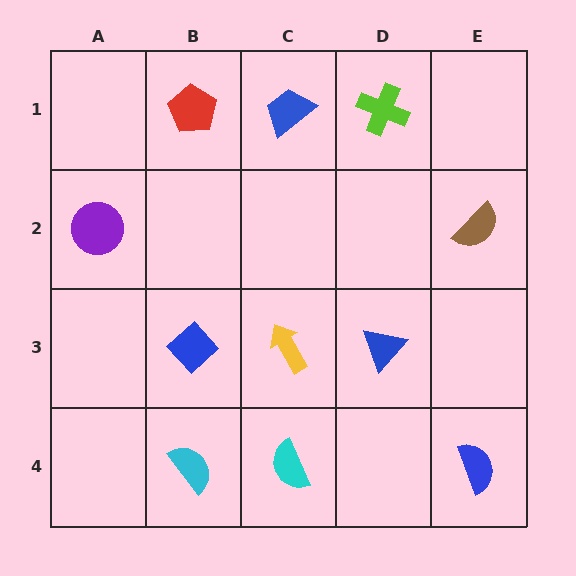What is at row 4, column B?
A cyan semicircle.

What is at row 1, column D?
A lime cross.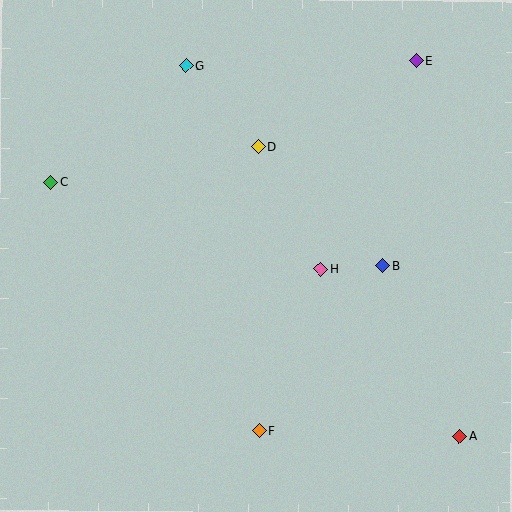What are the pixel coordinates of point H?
Point H is at (321, 269).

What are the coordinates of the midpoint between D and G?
The midpoint between D and G is at (222, 106).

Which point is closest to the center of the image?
Point H at (321, 269) is closest to the center.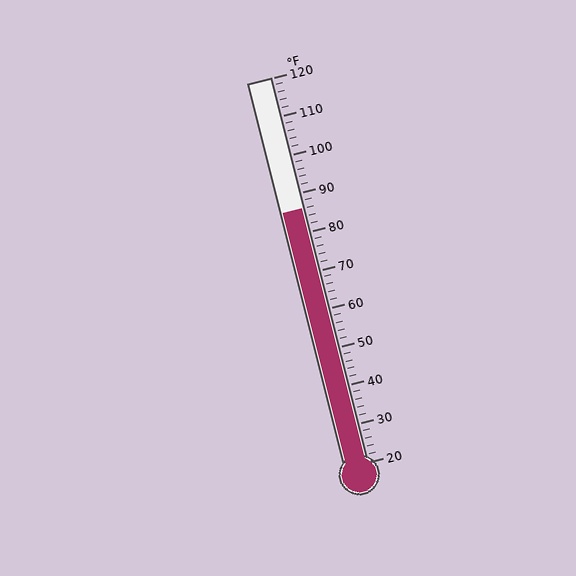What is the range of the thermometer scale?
The thermometer scale ranges from 20°F to 120°F.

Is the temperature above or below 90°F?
The temperature is below 90°F.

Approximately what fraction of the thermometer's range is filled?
The thermometer is filled to approximately 65% of its range.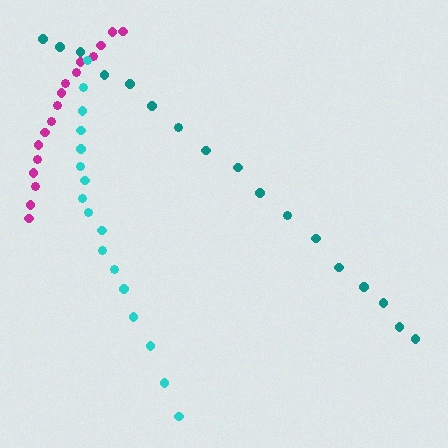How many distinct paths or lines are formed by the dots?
There are 3 distinct paths.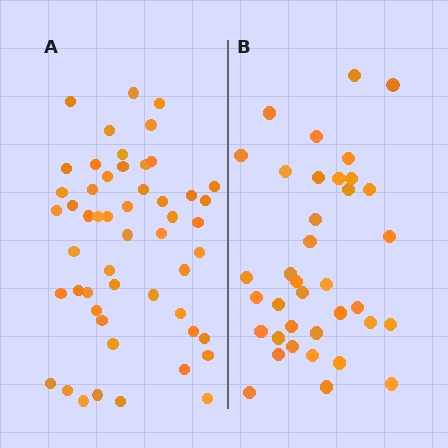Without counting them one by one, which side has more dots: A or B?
Region A (the left region) has more dots.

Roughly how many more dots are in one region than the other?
Region A has approximately 15 more dots than region B.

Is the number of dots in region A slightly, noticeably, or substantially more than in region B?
Region A has noticeably more, but not dramatically so. The ratio is roughly 1.4 to 1.